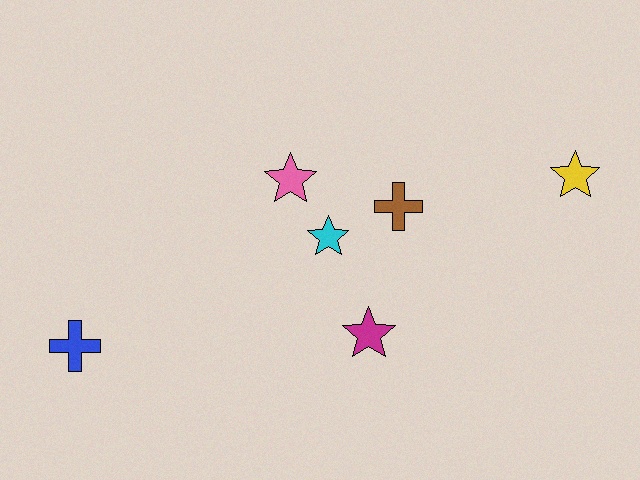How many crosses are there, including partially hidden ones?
There are 2 crosses.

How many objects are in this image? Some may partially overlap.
There are 6 objects.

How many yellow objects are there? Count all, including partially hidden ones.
There is 1 yellow object.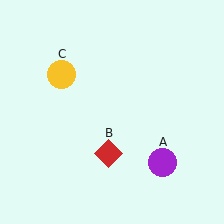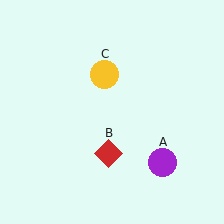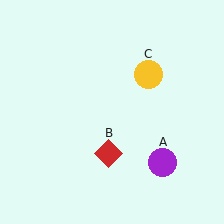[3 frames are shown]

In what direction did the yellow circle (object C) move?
The yellow circle (object C) moved right.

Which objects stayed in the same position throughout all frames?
Purple circle (object A) and red diamond (object B) remained stationary.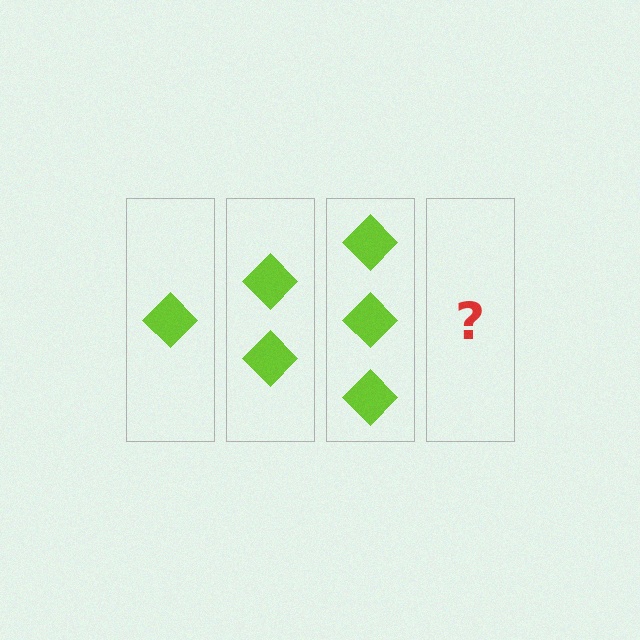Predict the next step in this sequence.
The next step is 4 diamonds.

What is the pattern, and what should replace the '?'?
The pattern is that each step adds one more diamond. The '?' should be 4 diamonds.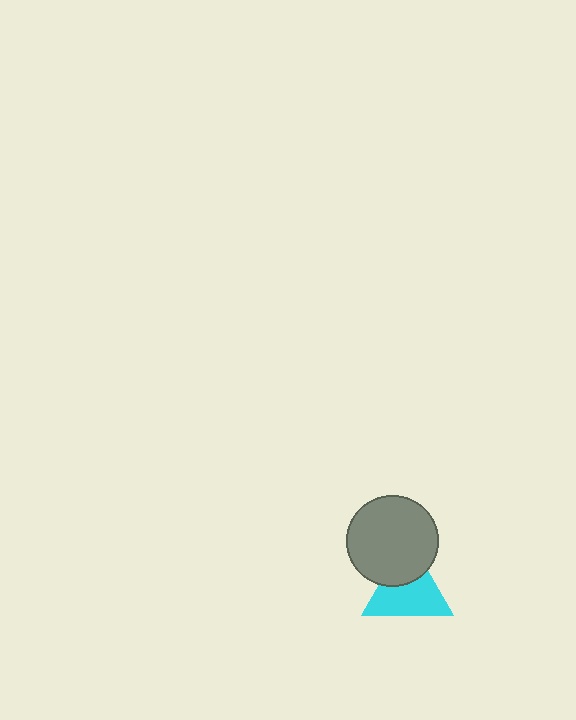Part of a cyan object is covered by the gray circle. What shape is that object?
It is a triangle.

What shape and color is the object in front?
The object in front is a gray circle.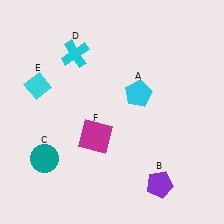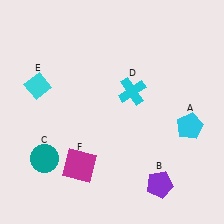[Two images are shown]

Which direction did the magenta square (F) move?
The magenta square (F) moved down.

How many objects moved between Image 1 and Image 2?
3 objects moved between the two images.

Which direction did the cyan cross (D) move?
The cyan cross (D) moved right.